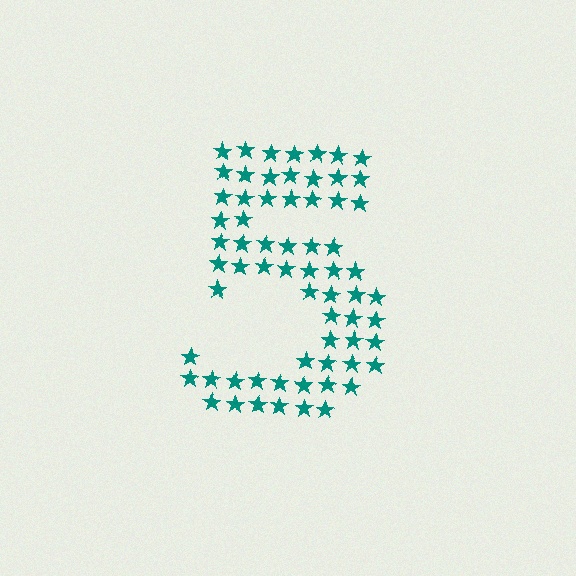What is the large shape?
The large shape is the digit 5.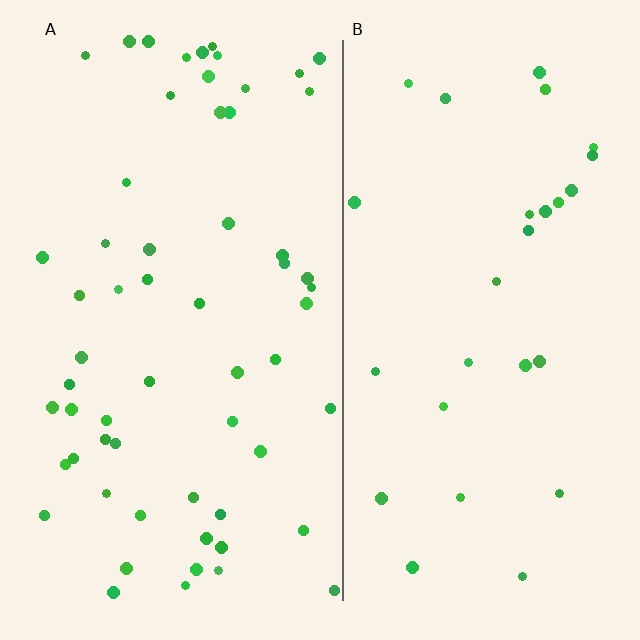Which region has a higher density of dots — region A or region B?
A (the left).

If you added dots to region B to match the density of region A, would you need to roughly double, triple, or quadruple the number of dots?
Approximately double.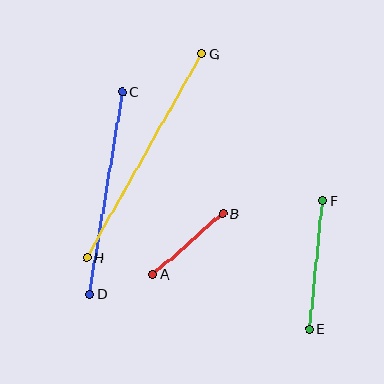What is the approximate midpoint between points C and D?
The midpoint is at approximately (106, 193) pixels.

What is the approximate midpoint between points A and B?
The midpoint is at approximately (188, 244) pixels.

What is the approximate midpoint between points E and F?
The midpoint is at approximately (316, 265) pixels.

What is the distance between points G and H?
The distance is approximately 234 pixels.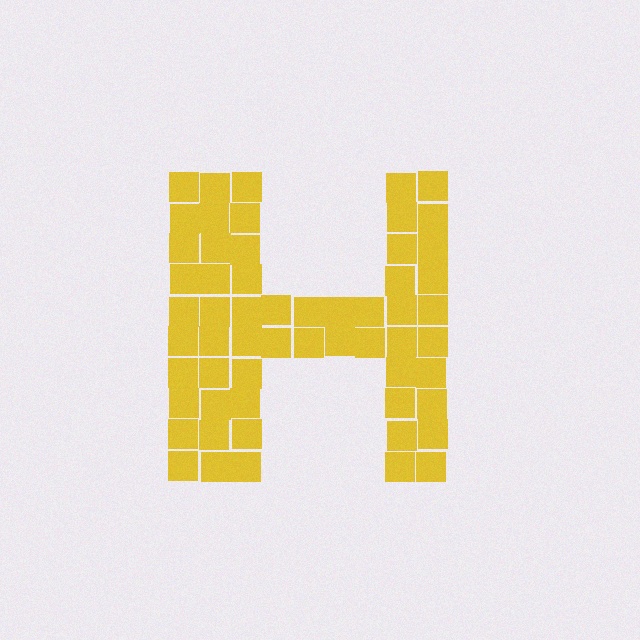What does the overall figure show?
The overall figure shows the letter H.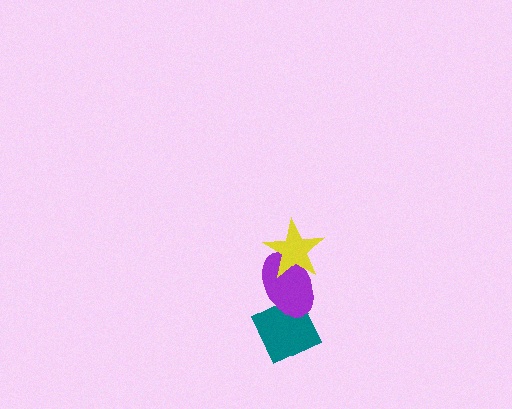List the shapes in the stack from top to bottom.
From top to bottom: the yellow star, the purple ellipse, the teal diamond.